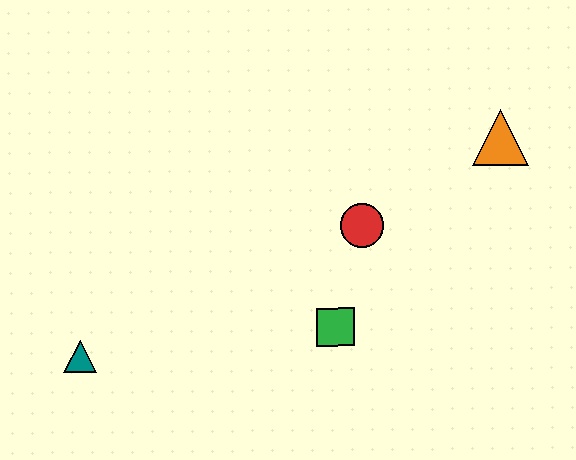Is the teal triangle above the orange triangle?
No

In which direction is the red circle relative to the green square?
The red circle is above the green square.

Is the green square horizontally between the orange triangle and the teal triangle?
Yes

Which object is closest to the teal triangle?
The green square is closest to the teal triangle.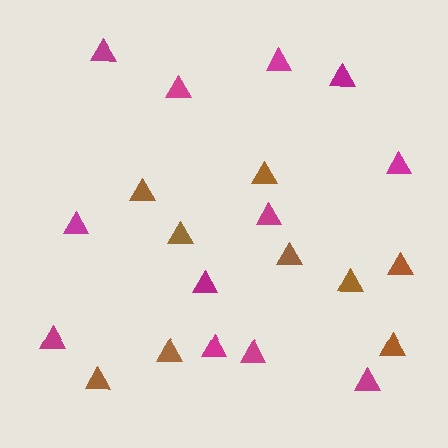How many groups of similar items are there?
There are 2 groups: one group of magenta triangles (12) and one group of brown triangles (9).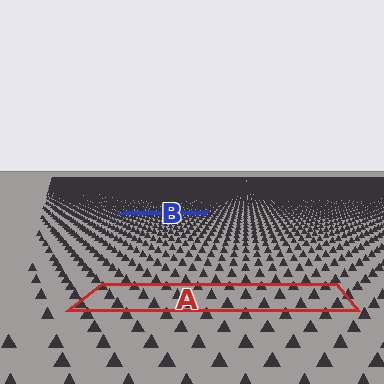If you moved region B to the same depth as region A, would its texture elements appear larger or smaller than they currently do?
They would appear larger. At a closer depth, the same texture elements are projected at a bigger on-screen size.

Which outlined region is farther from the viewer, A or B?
Region B is farther from the viewer — the texture elements inside it appear smaller and more densely packed.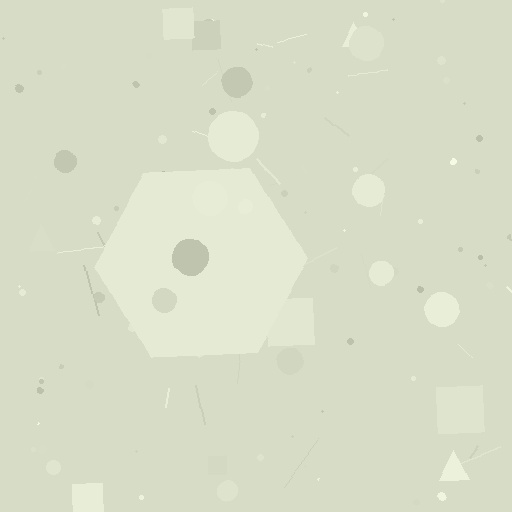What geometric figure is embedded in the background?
A hexagon is embedded in the background.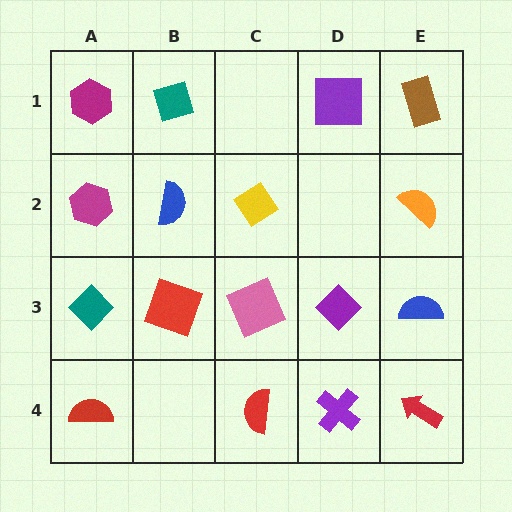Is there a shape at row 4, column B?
No, that cell is empty.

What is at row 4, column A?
A red semicircle.